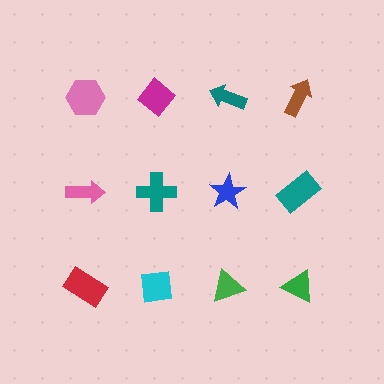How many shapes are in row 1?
4 shapes.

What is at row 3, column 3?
A green triangle.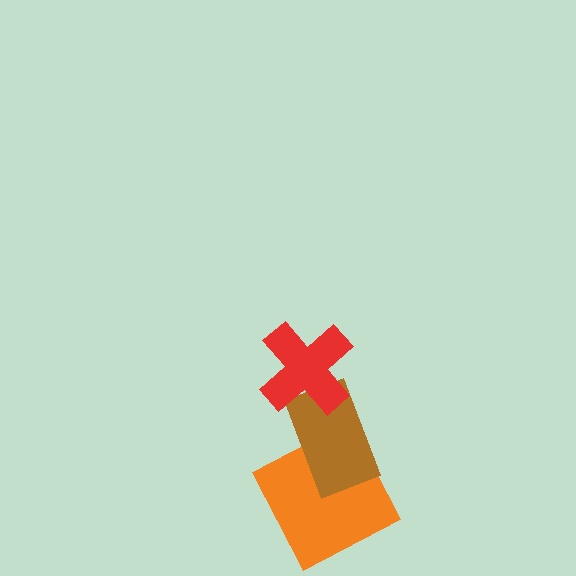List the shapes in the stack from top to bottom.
From top to bottom: the red cross, the brown rectangle, the orange square.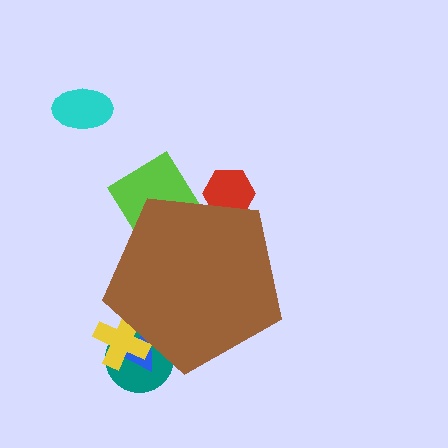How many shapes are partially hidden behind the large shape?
5 shapes are partially hidden.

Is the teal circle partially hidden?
Yes, the teal circle is partially hidden behind the brown pentagon.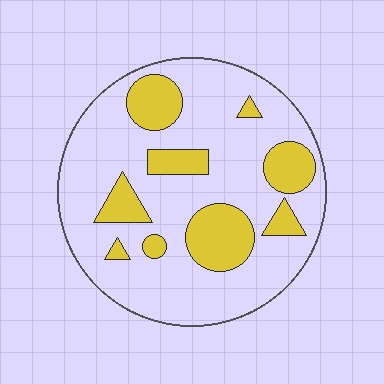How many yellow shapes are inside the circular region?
9.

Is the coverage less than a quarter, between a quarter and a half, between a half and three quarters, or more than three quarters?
Less than a quarter.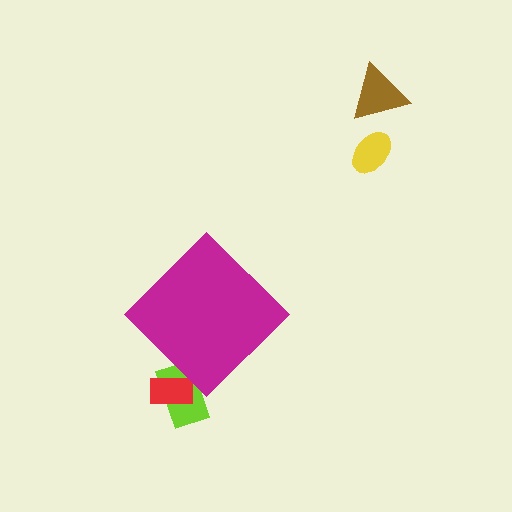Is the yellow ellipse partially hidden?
No, the yellow ellipse is fully visible.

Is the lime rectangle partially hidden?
Yes, the lime rectangle is partially hidden behind the magenta diamond.